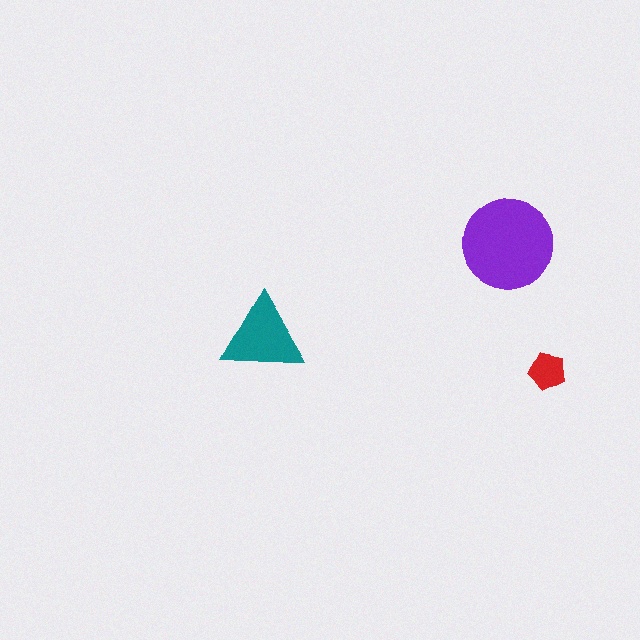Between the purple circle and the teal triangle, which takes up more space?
The purple circle.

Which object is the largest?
The purple circle.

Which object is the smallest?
The red pentagon.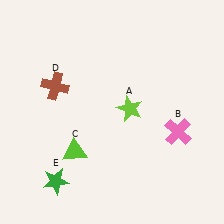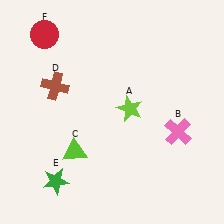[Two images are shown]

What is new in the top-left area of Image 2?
A red circle (F) was added in the top-left area of Image 2.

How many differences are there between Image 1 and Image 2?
There is 1 difference between the two images.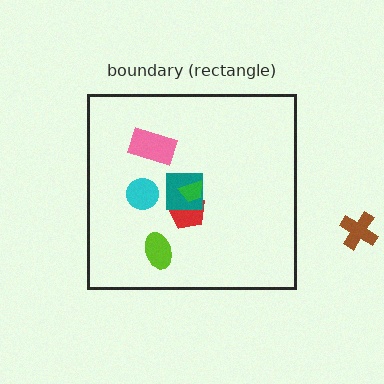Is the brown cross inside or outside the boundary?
Outside.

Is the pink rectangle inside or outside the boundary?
Inside.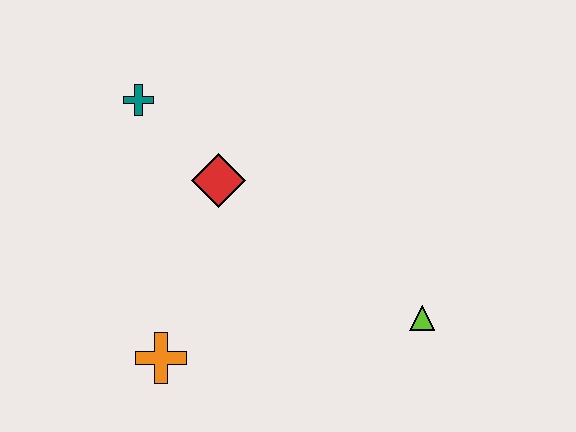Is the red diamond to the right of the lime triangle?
No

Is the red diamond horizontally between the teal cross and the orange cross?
No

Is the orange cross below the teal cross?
Yes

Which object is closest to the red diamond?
The teal cross is closest to the red diamond.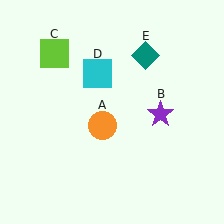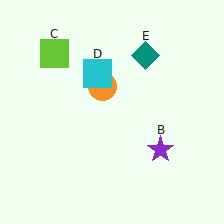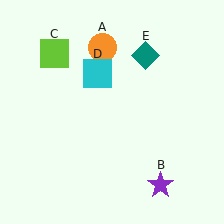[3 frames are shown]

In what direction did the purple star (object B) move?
The purple star (object B) moved down.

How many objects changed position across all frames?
2 objects changed position: orange circle (object A), purple star (object B).